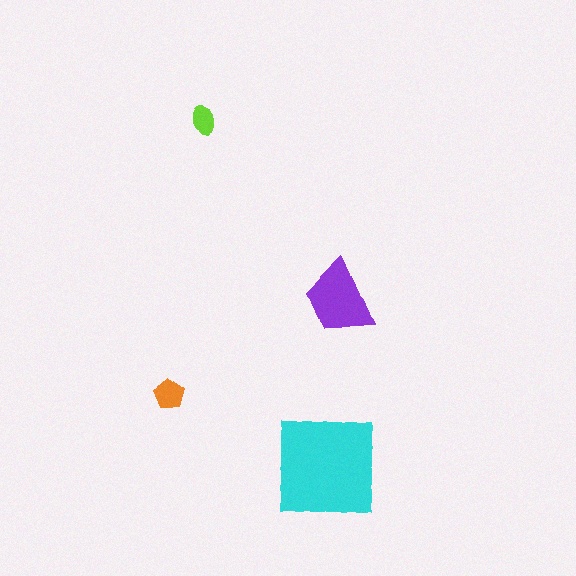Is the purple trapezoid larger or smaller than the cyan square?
Smaller.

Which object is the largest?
The cyan square.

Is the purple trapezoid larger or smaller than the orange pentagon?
Larger.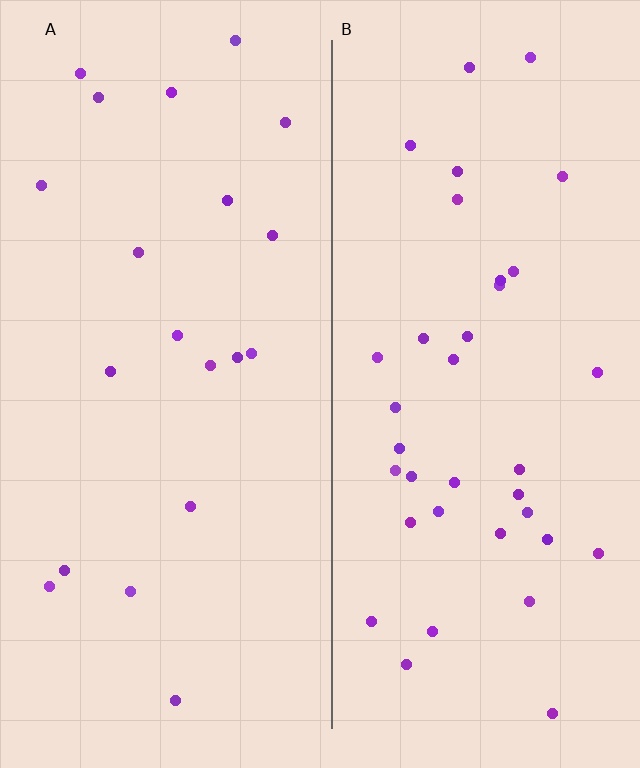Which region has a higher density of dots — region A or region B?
B (the right).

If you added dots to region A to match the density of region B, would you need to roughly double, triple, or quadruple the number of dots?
Approximately double.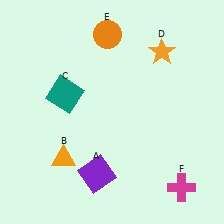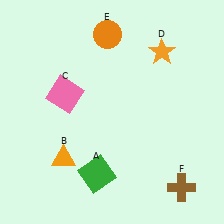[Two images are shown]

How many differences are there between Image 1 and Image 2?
There are 3 differences between the two images.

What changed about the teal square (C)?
In Image 1, C is teal. In Image 2, it changed to pink.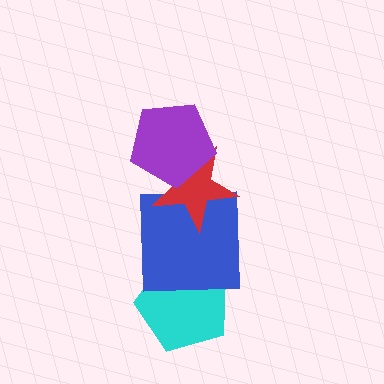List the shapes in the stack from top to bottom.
From top to bottom: the purple pentagon, the red star, the blue square, the cyan pentagon.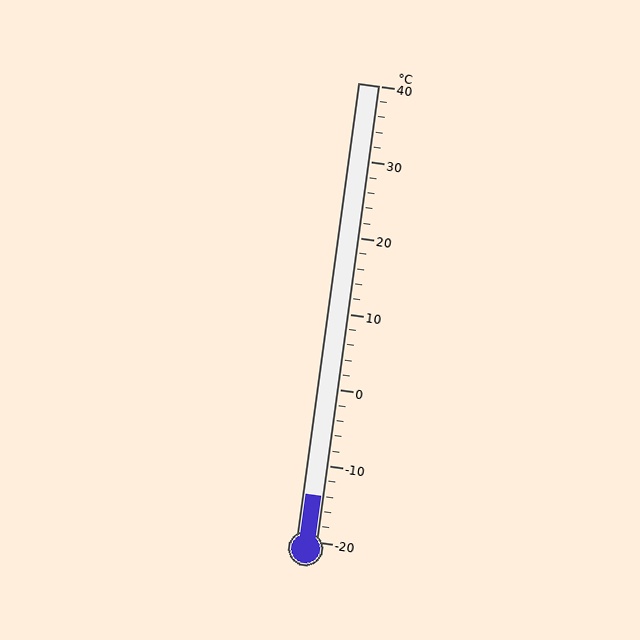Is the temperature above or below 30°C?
The temperature is below 30°C.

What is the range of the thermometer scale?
The thermometer scale ranges from -20°C to 40°C.